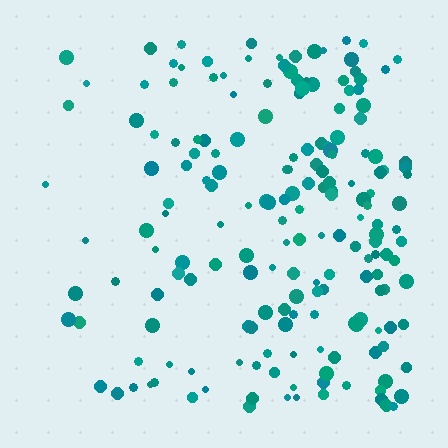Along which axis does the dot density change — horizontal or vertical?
Horizontal.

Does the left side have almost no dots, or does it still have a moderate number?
Still a moderate number, just noticeably fewer than the right.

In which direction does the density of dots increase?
From left to right, with the right side densest.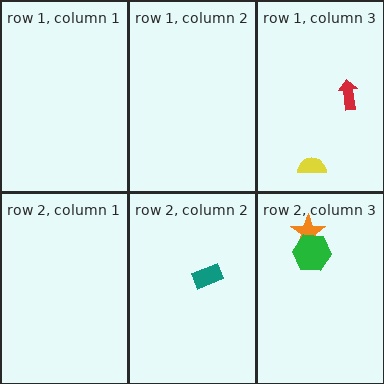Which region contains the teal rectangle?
The row 2, column 2 region.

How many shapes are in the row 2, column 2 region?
1.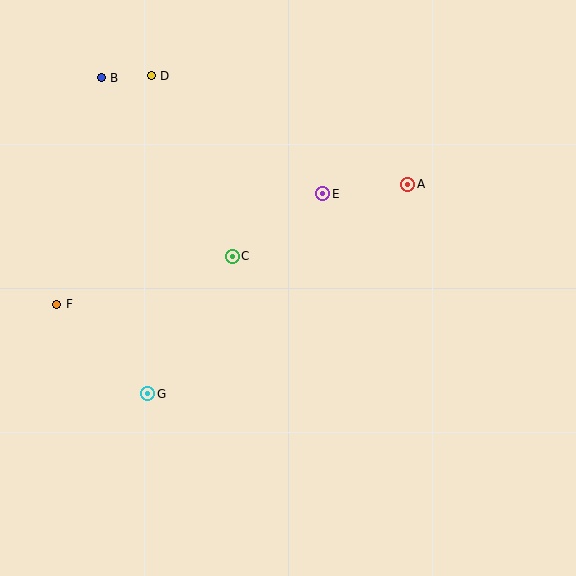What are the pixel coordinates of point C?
Point C is at (232, 256).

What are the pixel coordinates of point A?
Point A is at (408, 184).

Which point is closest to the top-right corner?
Point A is closest to the top-right corner.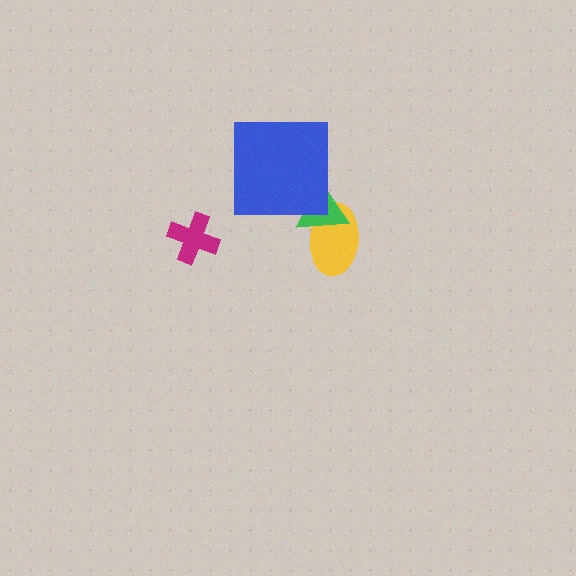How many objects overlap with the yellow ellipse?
1 object overlaps with the yellow ellipse.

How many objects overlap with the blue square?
1 object overlaps with the blue square.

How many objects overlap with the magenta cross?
0 objects overlap with the magenta cross.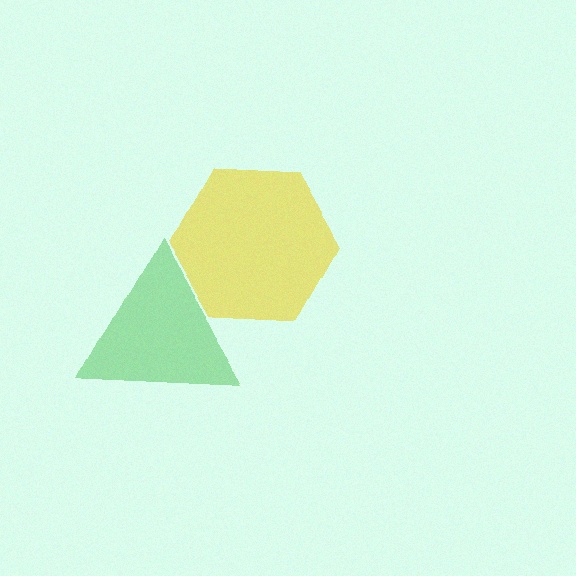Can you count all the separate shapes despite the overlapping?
Yes, there are 2 separate shapes.